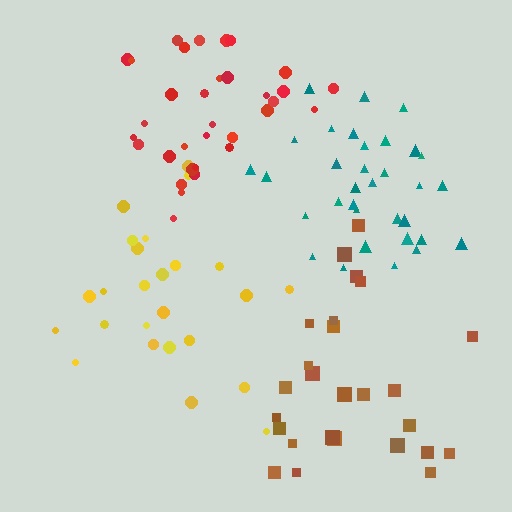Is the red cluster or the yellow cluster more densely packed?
Red.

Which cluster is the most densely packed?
Red.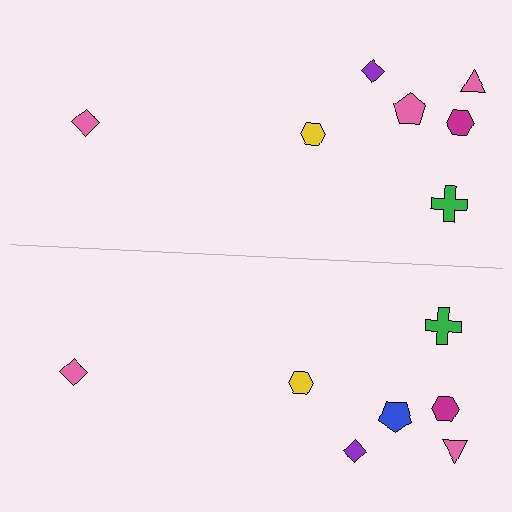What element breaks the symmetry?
The blue pentagon on the bottom side breaks the symmetry — its mirror counterpart is pink.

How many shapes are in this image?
There are 14 shapes in this image.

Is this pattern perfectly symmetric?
No, the pattern is not perfectly symmetric. The blue pentagon on the bottom side breaks the symmetry — its mirror counterpart is pink.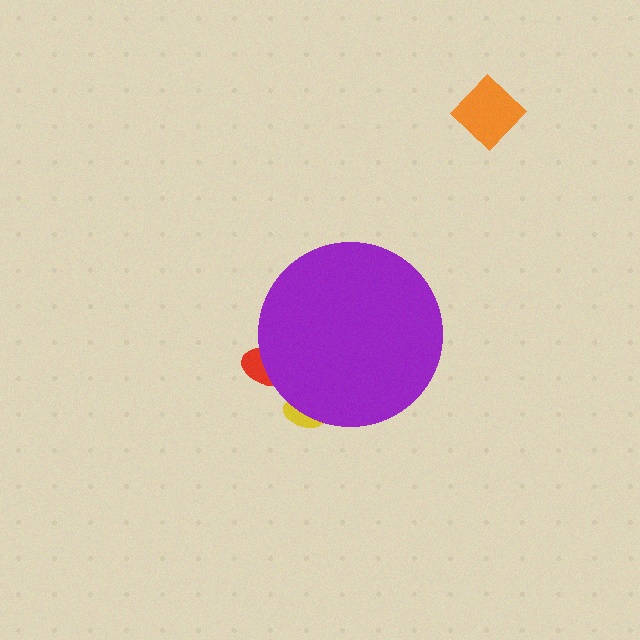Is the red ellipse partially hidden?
Yes, the red ellipse is partially hidden behind the purple circle.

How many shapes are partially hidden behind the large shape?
2 shapes are partially hidden.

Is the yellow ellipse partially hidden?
Yes, the yellow ellipse is partially hidden behind the purple circle.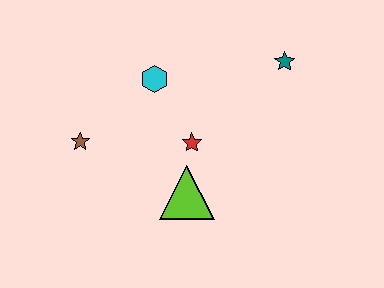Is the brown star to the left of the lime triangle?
Yes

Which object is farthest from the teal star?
The brown star is farthest from the teal star.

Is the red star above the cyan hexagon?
No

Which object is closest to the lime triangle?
The red star is closest to the lime triangle.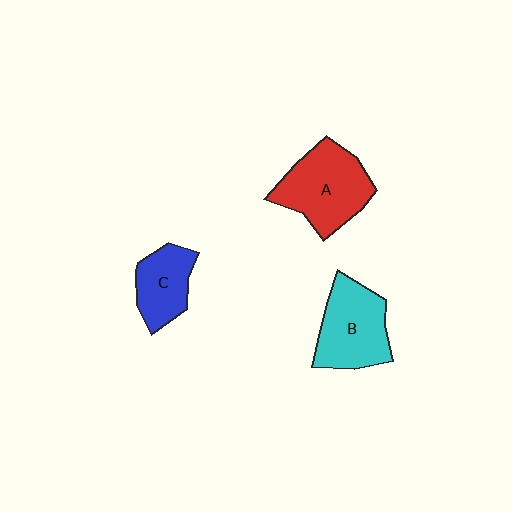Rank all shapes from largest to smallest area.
From largest to smallest: A (red), B (cyan), C (blue).